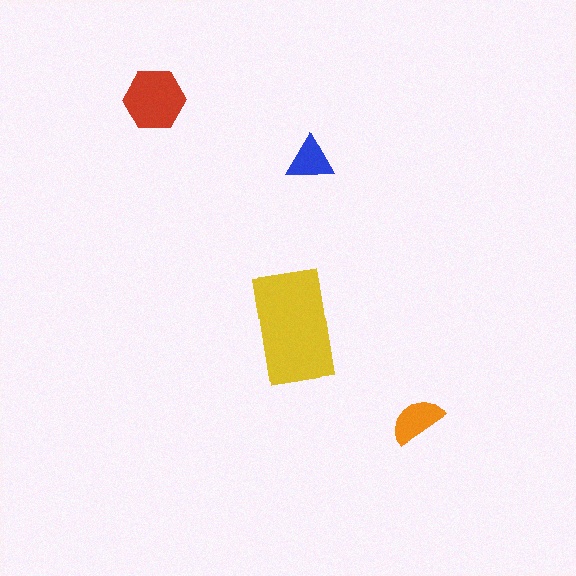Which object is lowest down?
The orange semicircle is bottommost.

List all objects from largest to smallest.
The yellow rectangle, the red hexagon, the orange semicircle, the blue triangle.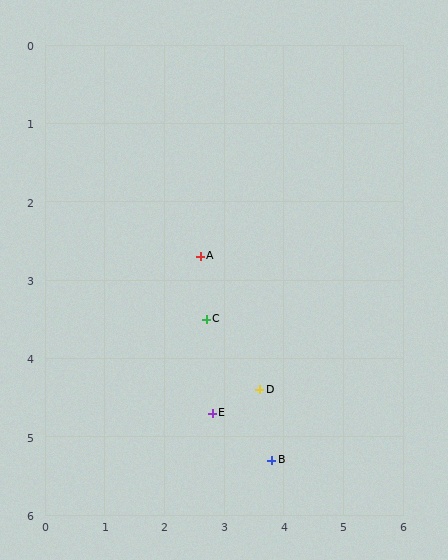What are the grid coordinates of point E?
Point E is at approximately (2.8, 4.7).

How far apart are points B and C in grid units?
Points B and C are about 2.1 grid units apart.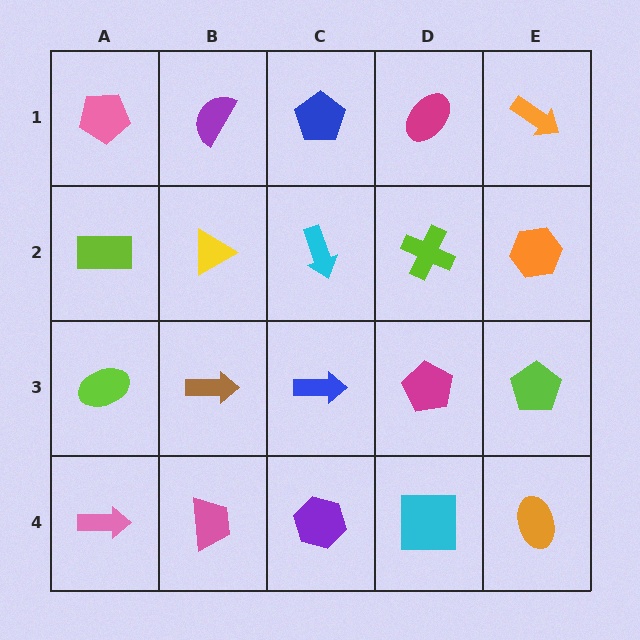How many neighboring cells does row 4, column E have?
2.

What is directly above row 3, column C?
A cyan arrow.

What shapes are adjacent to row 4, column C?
A blue arrow (row 3, column C), a pink trapezoid (row 4, column B), a cyan square (row 4, column D).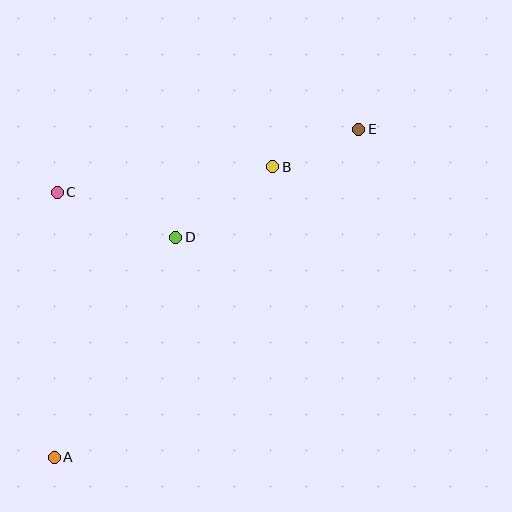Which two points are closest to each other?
Points B and E are closest to each other.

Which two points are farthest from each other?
Points A and E are farthest from each other.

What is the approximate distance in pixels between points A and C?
The distance between A and C is approximately 265 pixels.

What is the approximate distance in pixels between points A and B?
The distance between A and B is approximately 363 pixels.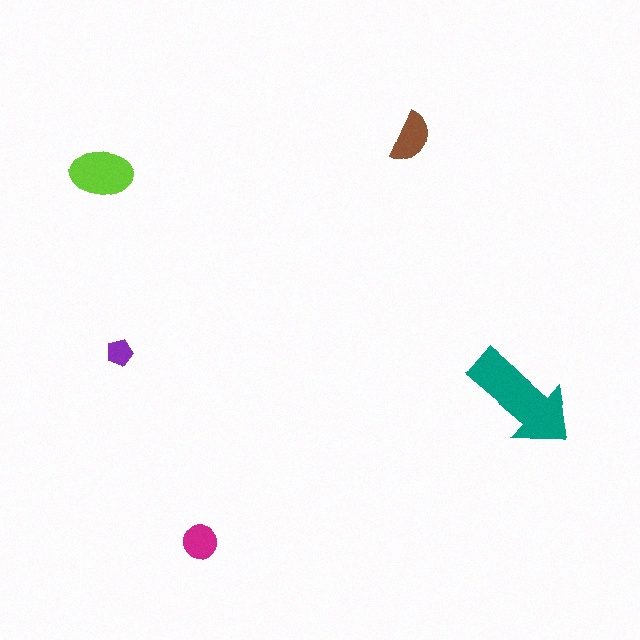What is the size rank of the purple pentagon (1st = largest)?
5th.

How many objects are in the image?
There are 5 objects in the image.